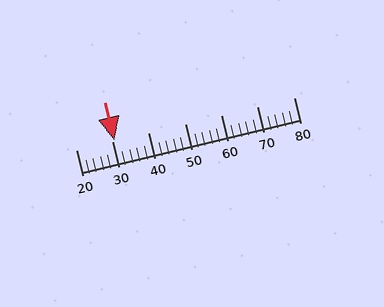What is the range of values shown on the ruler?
The ruler shows values from 20 to 80.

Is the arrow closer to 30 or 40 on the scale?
The arrow is closer to 30.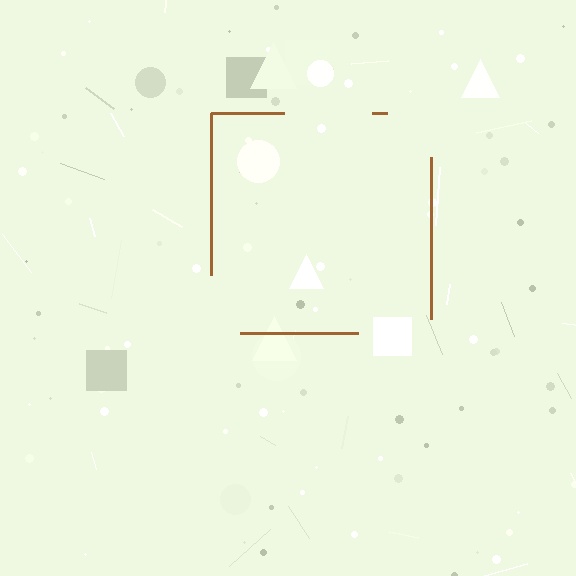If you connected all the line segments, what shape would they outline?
They would outline a square.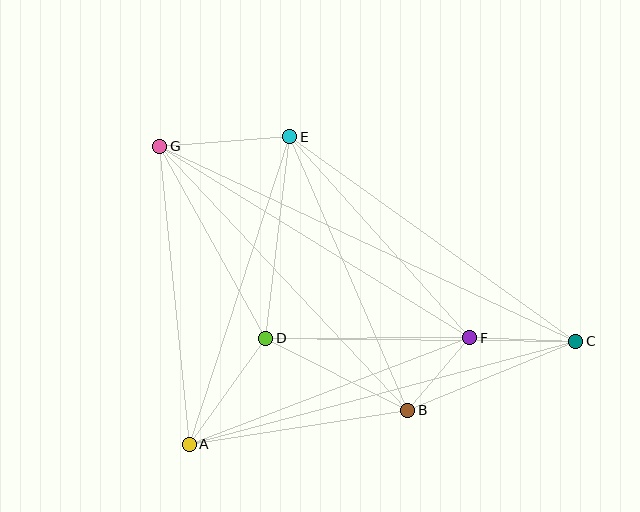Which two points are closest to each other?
Points B and F are closest to each other.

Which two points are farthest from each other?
Points C and G are farthest from each other.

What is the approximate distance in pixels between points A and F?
The distance between A and F is approximately 300 pixels.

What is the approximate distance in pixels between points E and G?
The distance between E and G is approximately 130 pixels.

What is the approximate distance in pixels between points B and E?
The distance between B and E is approximately 298 pixels.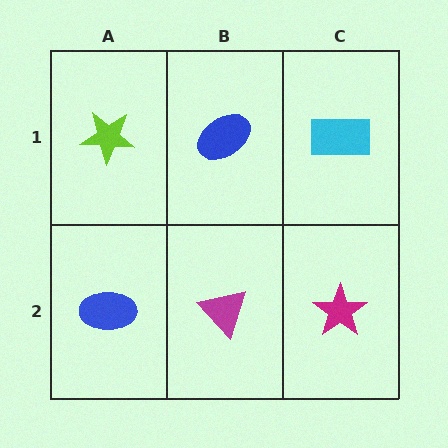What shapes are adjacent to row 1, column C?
A magenta star (row 2, column C), a blue ellipse (row 1, column B).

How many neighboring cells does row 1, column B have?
3.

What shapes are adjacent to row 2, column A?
A lime star (row 1, column A), a magenta triangle (row 2, column B).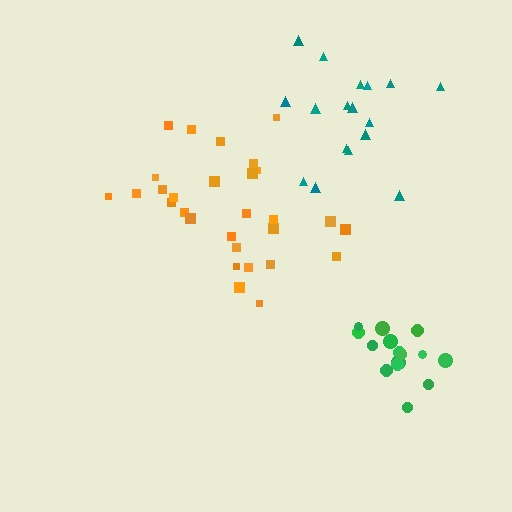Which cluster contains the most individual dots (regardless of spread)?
Orange (29).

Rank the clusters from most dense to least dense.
green, orange, teal.